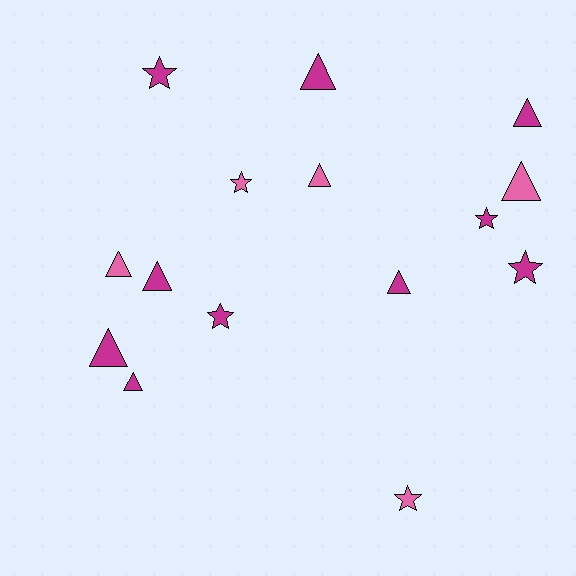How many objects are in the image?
There are 15 objects.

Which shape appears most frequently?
Triangle, with 9 objects.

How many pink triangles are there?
There are 3 pink triangles.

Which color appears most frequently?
Magenta, with 10 objects.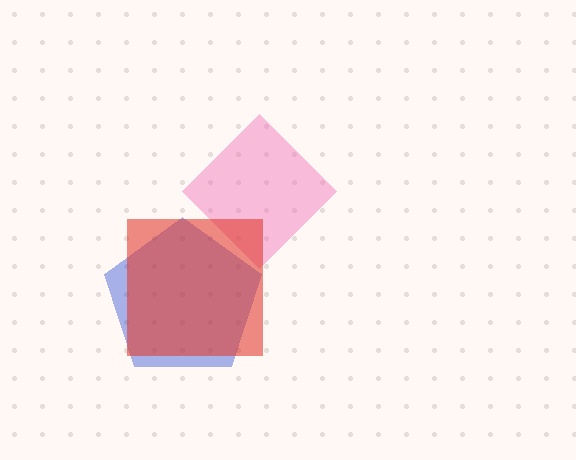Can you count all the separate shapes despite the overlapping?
Yes, there are 3 separate shapes.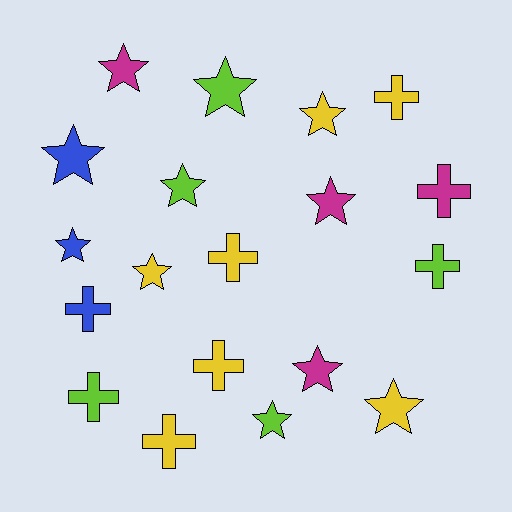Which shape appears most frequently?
Star, with 11 objects.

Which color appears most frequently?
Yellow, with 7 objects.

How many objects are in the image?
There are 19 objects.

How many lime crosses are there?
There are 2 lime crosses.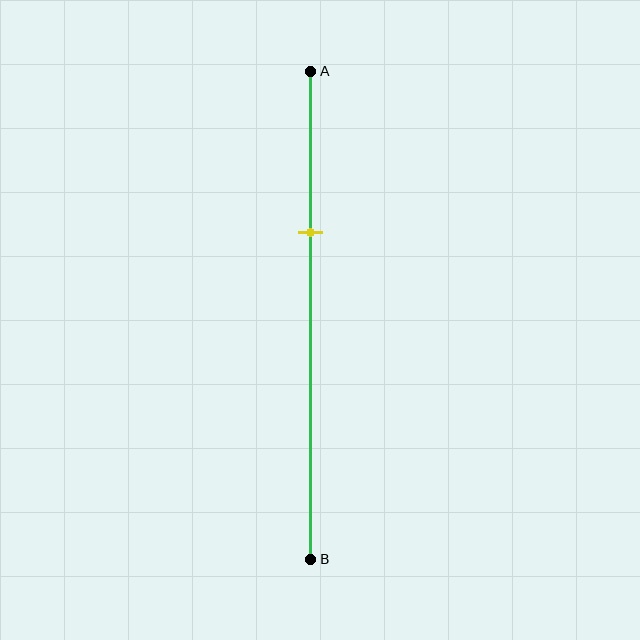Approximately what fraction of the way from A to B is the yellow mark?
The yellow mark is approximately 35% of the way from A to B.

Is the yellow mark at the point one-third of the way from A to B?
Yes, the mark is approximately at the one-third point.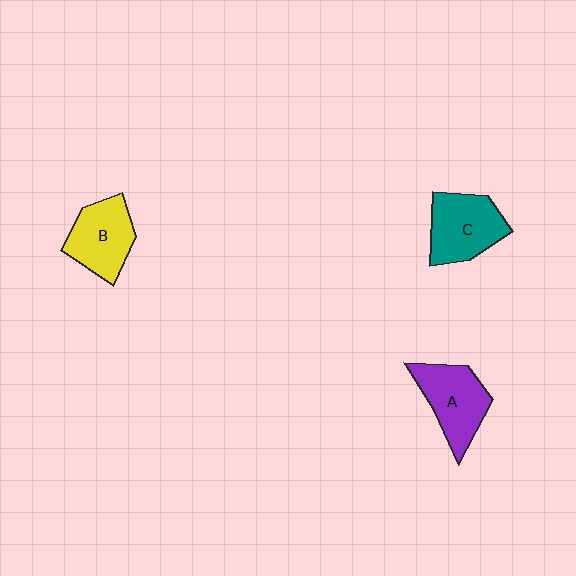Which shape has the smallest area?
Shape B (yellow).